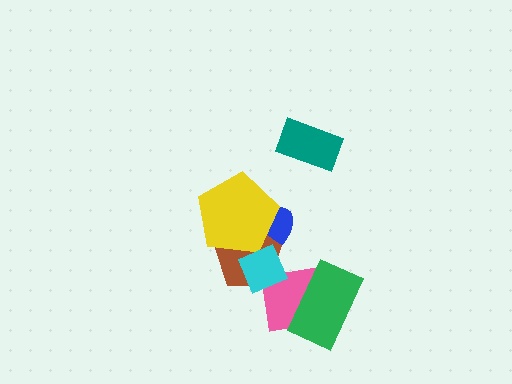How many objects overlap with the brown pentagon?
3 objects overlap with the brown pentagon.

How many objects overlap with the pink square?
2 objects overlap with the pink square.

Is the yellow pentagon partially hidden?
Yes, it is partially covered by another shape.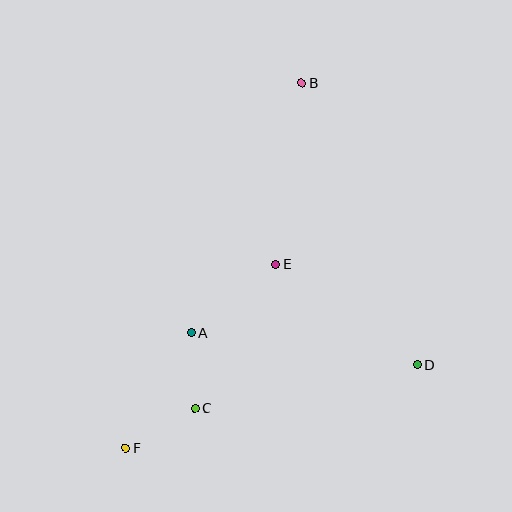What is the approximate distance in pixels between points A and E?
The distance between A and E is approximately 108 pixels.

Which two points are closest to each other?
Points A and C are closest to each other.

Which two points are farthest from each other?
Points B and F are farthest from each other.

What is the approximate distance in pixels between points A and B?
The distance between A and B is approximately 273 pixels.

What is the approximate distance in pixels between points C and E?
The distance between C and E is approximately 165 pixels.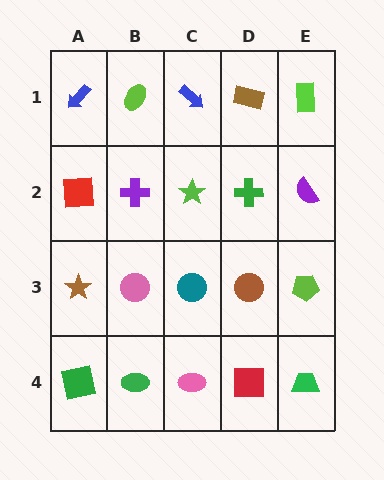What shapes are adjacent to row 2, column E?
A lime rectangle (row 1, column E), a lime pentagon (row 3, column E), a green cross (row 2, column D).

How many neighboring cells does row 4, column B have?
3.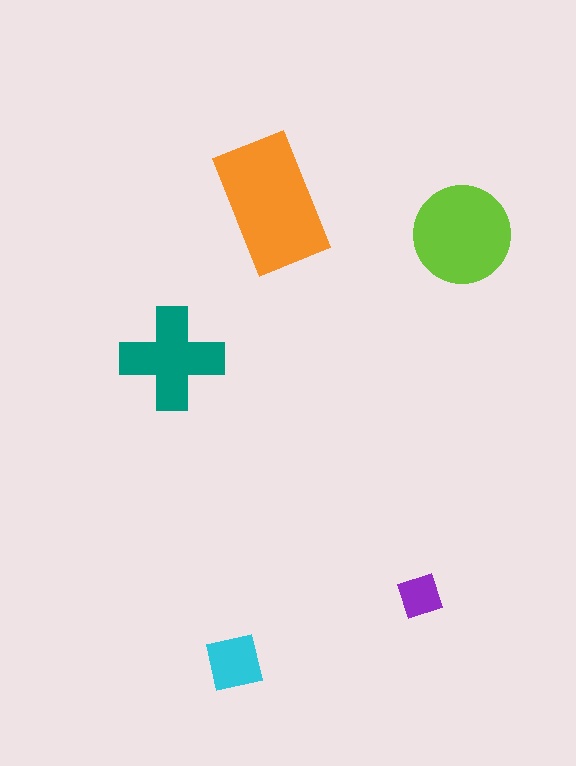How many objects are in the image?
There are 5 objects in the image.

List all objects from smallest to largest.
The purple diamond, the cyan square, the teal cross, the lime circle, the orange rectangle.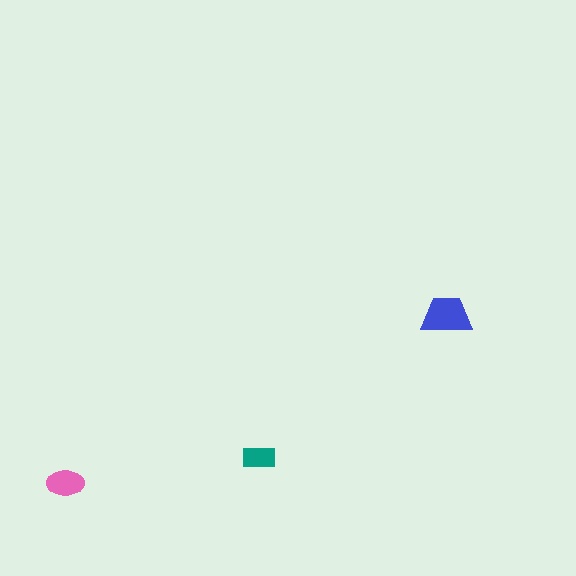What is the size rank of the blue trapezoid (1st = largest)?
1st.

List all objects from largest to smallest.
The blue trapezoid, the pink ellipse, the teal rectangle.